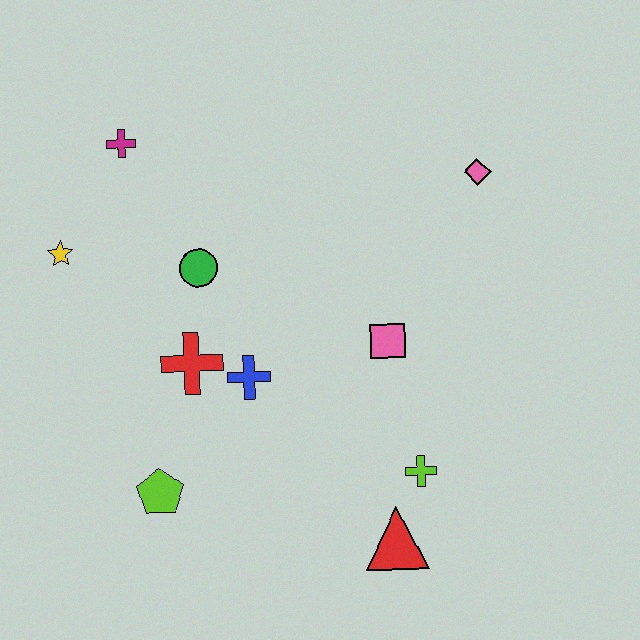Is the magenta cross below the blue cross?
No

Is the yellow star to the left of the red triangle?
Yes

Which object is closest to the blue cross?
The red cross is closest to the blue cross.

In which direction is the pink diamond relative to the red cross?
The pink diamond is to the right of the red cross.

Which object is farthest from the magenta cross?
The red triangle is farthest from the magenta cross.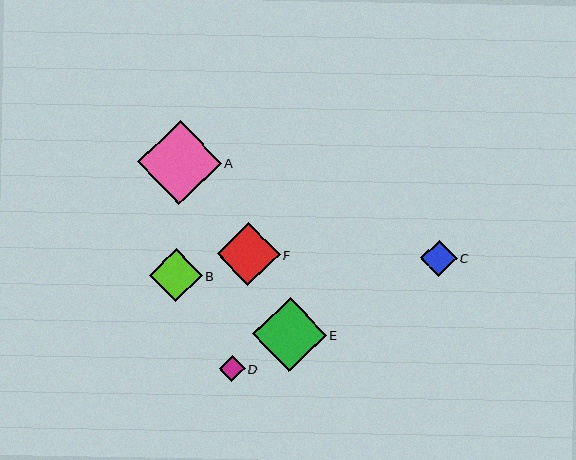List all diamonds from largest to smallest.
From largest to smallest: A, E, F, B, C, D.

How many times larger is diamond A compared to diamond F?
Diamond A is approximately 1.3 times the size of diamond F.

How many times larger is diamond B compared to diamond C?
Diamond B is approximately 1.5 times the size of diamond C.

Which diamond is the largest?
Diamond A is the largest with a size of approximately 84 pixels.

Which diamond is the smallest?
Diamond D is the smallest with a size of approximately 26 pixels.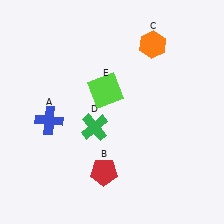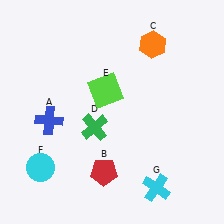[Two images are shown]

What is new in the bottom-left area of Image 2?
A cyan circle (F) was added in the bottom-left area of Image 2.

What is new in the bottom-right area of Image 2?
A cyan cross (G) was added in the bottom-right area of Image 2.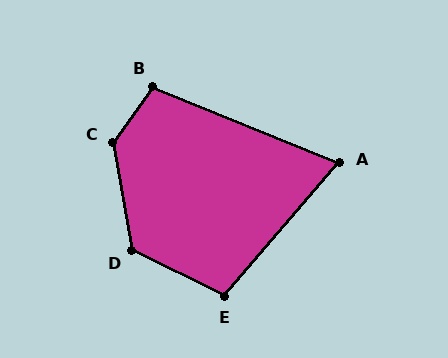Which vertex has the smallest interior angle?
A, at approximately 71 degrees.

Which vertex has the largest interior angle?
C, at approximately 135 degrees.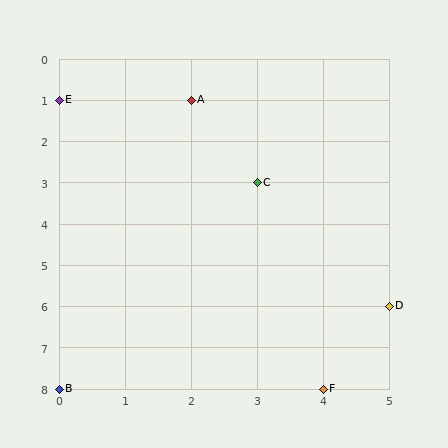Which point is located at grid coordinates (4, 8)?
Point F is at (4, 8).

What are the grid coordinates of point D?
Point D is at grid coordinates (5, 6).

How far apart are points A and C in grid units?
Points A and C are 1 column and 2 rows apart (about 2.2 grid units diagonally).